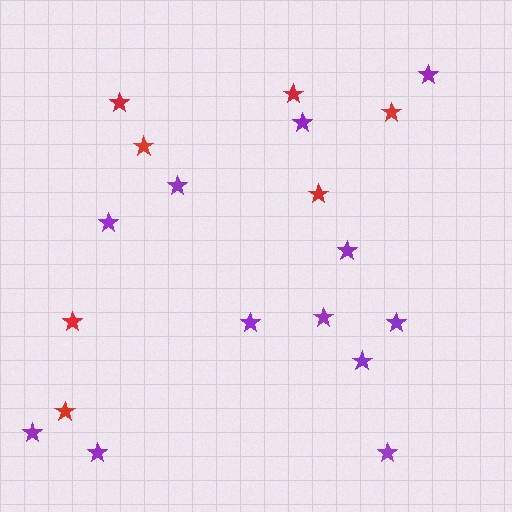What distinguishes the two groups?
There are 2 groups: one group of purple stars (12) and one group of red stars (7).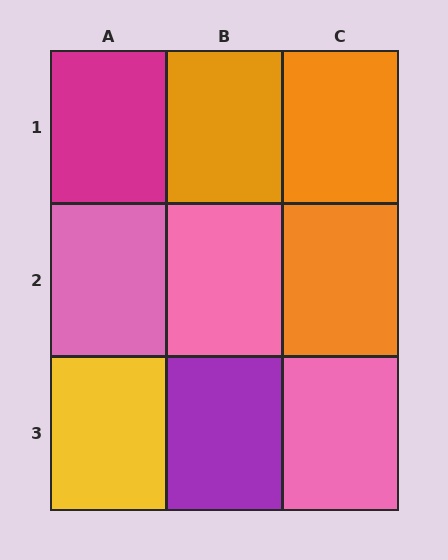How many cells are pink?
3 cells are pink.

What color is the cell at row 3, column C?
Pink.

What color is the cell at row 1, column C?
Orange.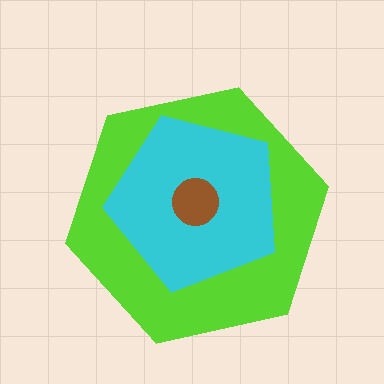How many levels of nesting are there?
3.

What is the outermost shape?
The lime hexagon.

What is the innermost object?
The brown circle.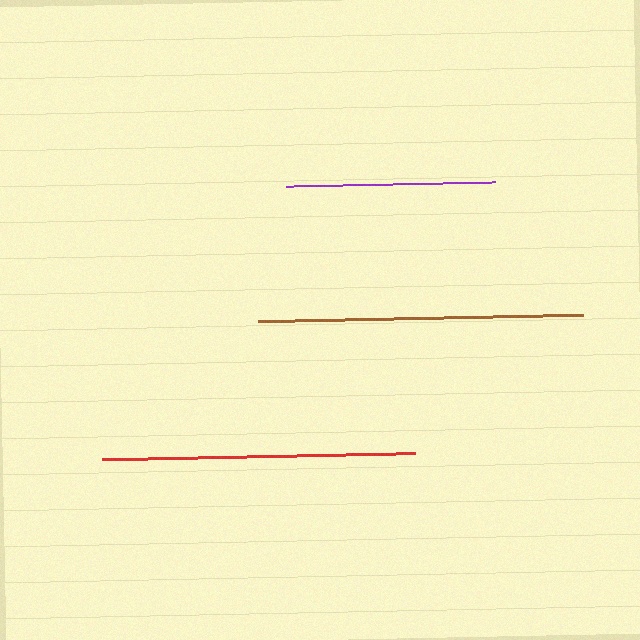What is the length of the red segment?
The red segment is approximately 313 pixels long.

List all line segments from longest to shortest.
From longest to shortest: brown, red, purple.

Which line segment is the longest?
The brown line is the longest at approximately 325 pixels.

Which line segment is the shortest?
The purple line is the shortest at approximately 209 pixels.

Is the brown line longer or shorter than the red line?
The brown line is longer than the red line.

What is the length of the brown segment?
The brown segment is approximately 325 pixels long.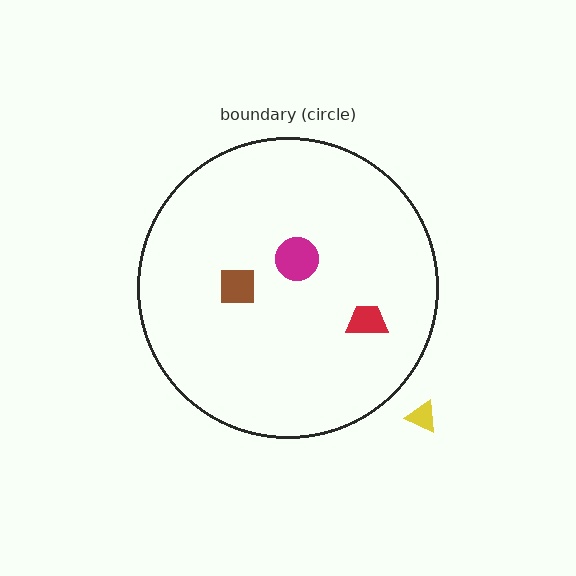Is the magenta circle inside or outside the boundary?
Inside.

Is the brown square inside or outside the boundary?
Inside.